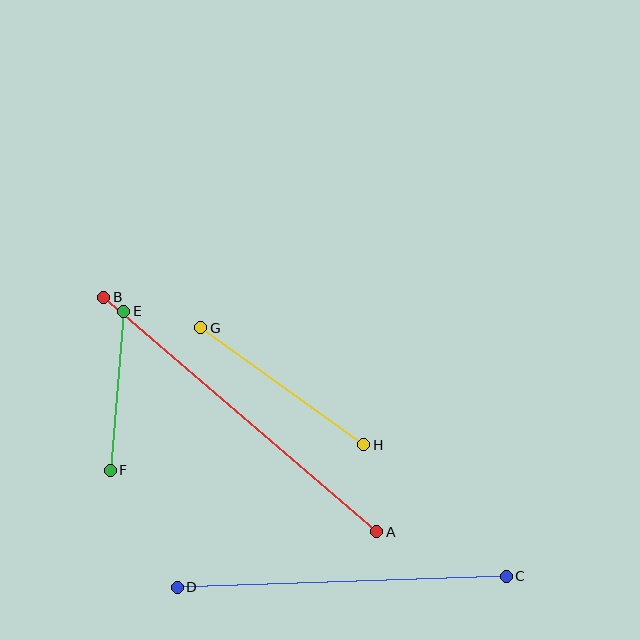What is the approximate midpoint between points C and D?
The midpoint is at approximately (342, 582) pixels.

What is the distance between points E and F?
The distance is approximately 159 pixels.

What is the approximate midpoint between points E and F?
The midpoint is at approximately (117, 391) pixels.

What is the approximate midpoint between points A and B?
The midpoint is at approximately (240, 414) pixels.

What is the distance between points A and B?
The distance is approximately 360 pixels.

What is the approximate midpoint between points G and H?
The midpoint is at approximately (282, 386) pixels.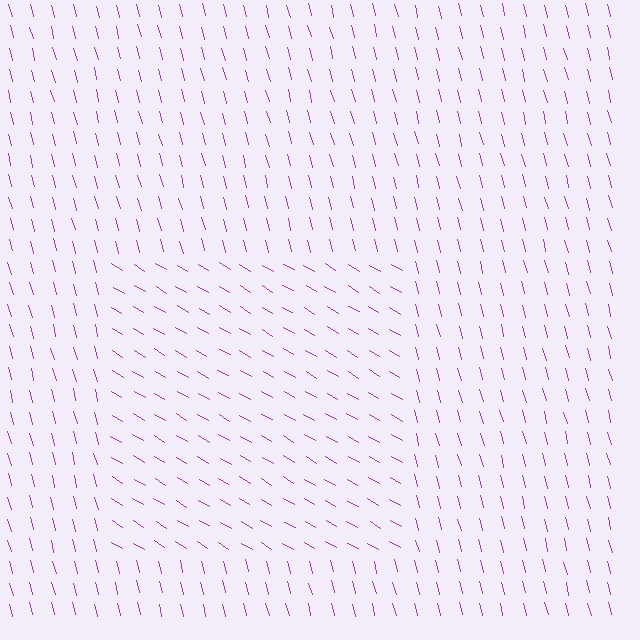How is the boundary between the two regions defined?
The boundary is defined purely by a change in line orientation (approximately 45 degrees difference). All lines are the same color and thickness.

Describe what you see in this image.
The image is filled with small purple line segments. A rectangle region in the image has lines oriented differently from the surrounding lines, creating a visible texture boundary.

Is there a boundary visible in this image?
Yes, there is a texture boundary formed by a change in line orientation.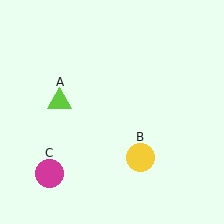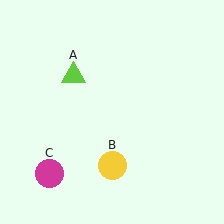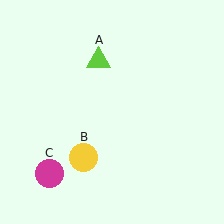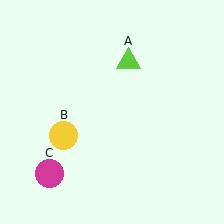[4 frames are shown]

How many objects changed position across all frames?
2 objects changed position: lime triangle (object A), yellow circle (object B).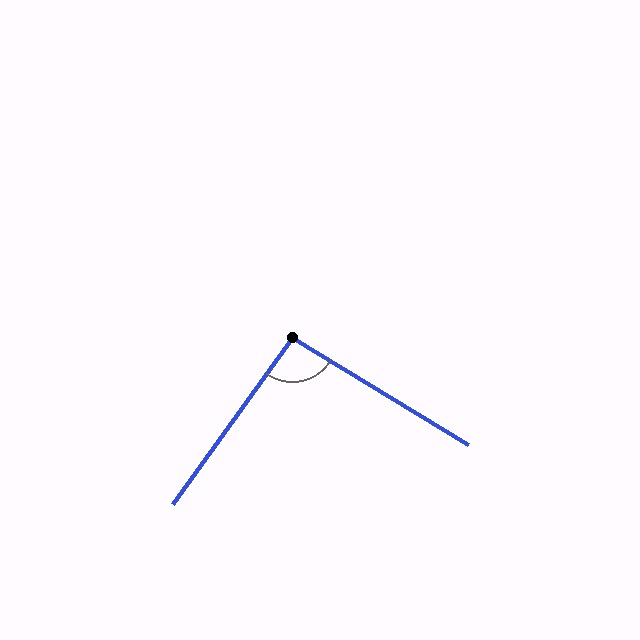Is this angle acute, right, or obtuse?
It is approximately a right angle.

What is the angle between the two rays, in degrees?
Approximately 95 degrees.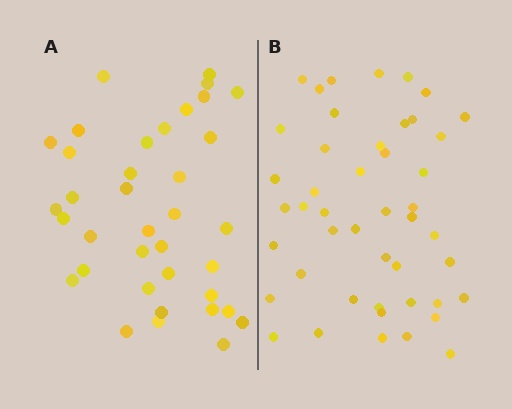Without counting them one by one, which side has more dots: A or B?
Region B (the right region) has more dots.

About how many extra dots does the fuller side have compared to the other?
Region B has roughly 8 or so more dots than region A.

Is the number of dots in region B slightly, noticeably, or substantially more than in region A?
Region B has only slightly more — the two regions are fairly close. The ratio is roughly 1.2 to 1.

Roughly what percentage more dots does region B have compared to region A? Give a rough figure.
About 25% more.